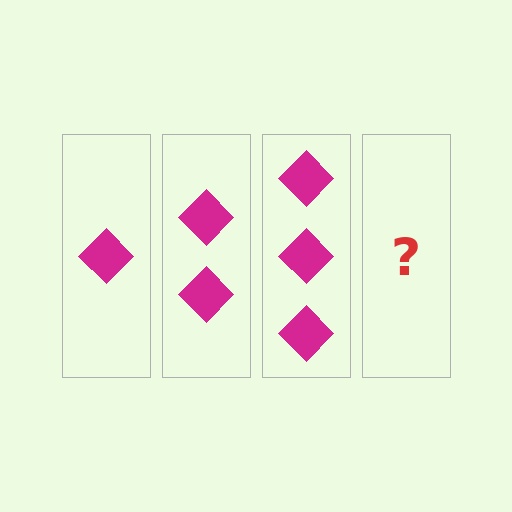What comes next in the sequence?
The next element should be 4 diamonds.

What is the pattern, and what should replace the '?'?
The pattern is that each step adds one more diamond. The '?' should be 4 diamonds.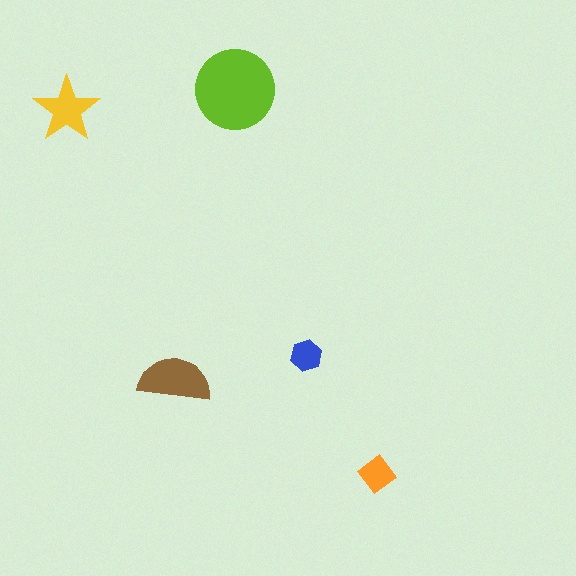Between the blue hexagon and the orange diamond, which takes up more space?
The orange diamond.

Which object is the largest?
The lime circle.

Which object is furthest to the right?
The orange diamond is rightmost.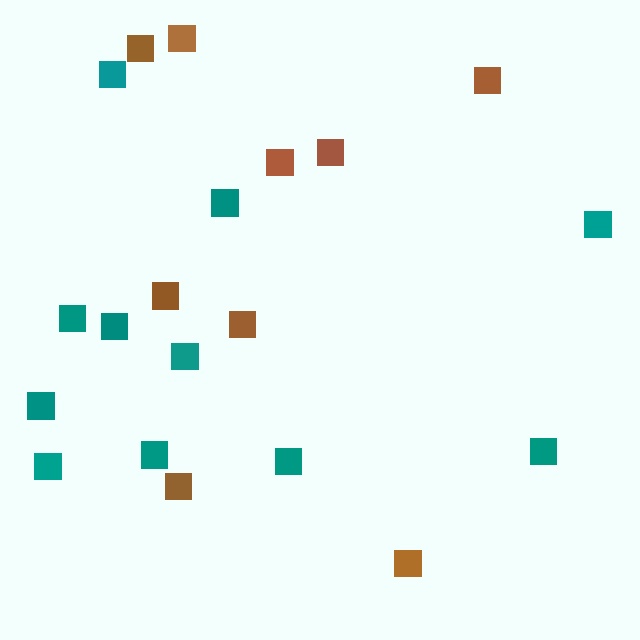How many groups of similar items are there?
There are 2 groups: one group of brown squares (9) and one group of teal squares (11).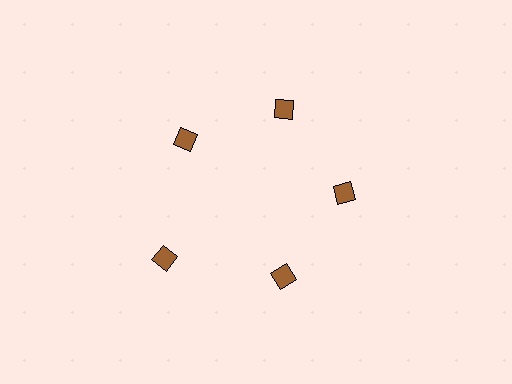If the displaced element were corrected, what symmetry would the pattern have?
It would have 5-fold rotational symmetry — the pattern would map onto itself every 72 degrees.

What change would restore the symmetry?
The symmetry would be restored by moving it inward, back onto the ring so that all 5 diamonds sit at equal angles and equal distance from the center.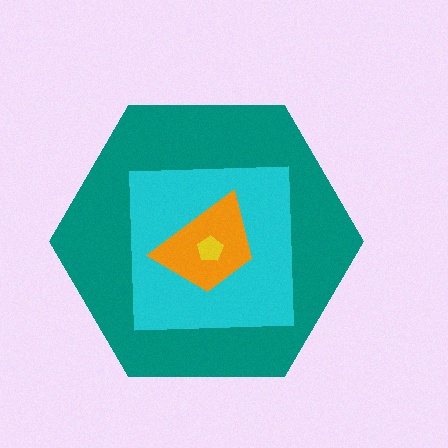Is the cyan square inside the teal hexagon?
Yes.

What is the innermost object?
The yellow pentagon.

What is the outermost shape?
The teal hexagon.